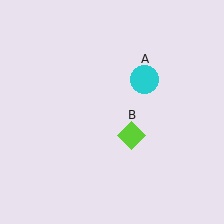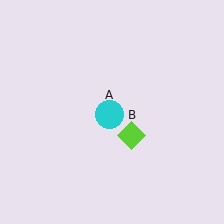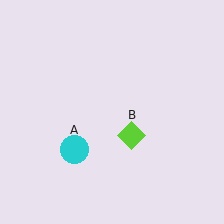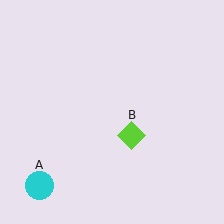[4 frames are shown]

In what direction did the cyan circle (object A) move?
The cyan circle (object A) moved down and to the left.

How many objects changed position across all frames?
1 object changed position: cyan circle (object A).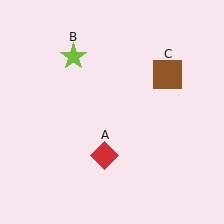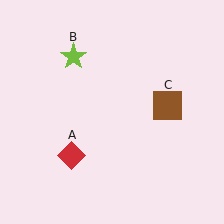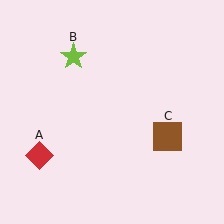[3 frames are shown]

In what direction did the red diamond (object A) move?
The red diamond (object A) moved left.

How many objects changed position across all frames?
2 objects changed position: red diamond (object A), brown square (object C).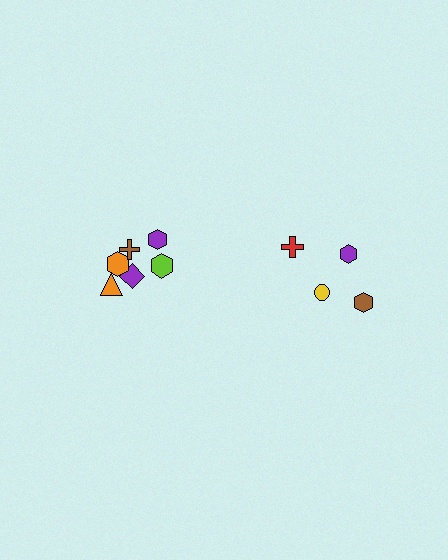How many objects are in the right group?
There are 4 objects.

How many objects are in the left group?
There are 6 objects.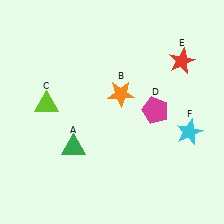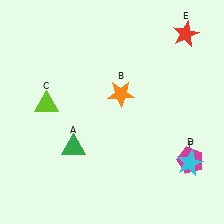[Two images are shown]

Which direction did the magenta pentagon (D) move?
The magenta pentagon (D) moved down.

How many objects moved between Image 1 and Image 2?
3 objects moved between the two images.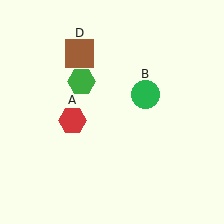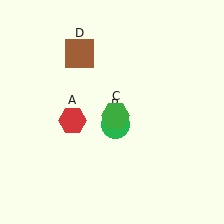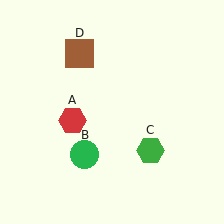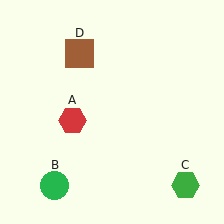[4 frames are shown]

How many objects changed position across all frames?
2 objects changed position: green circle (object B), green hexagon (object C).